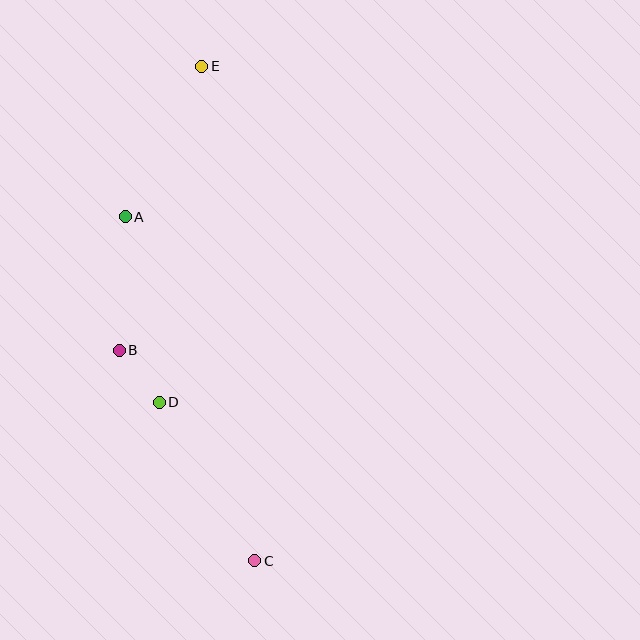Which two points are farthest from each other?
Points C and E are farthest from each other.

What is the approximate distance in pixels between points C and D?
The distance between C and D is approximately 185 pixels.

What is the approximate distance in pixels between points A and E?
The distance between A and E is approximately 169 pixels.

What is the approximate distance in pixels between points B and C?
The distance between B and C is approximately 250 pixels.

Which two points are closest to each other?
Points B and D are closest to each other.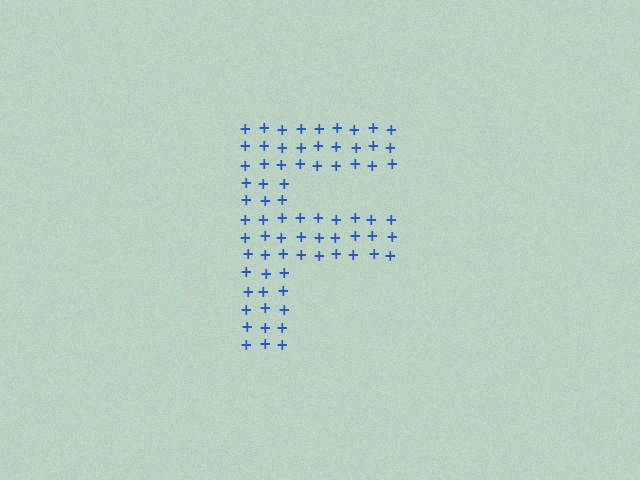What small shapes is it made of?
It is made of small plus signs.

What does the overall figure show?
The overall figure shows the letter F.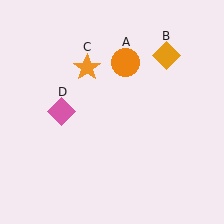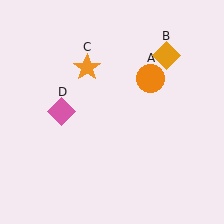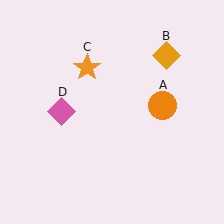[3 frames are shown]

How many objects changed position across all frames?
1 object changed position: orange circle (object A).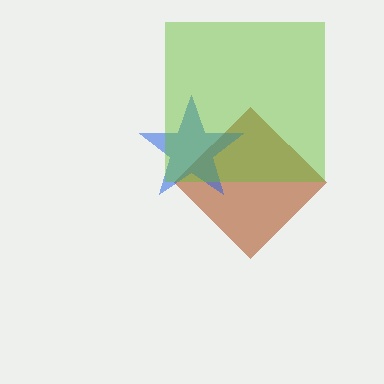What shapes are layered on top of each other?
The layered shapes are: a brown diamond, a blue star, a lime square.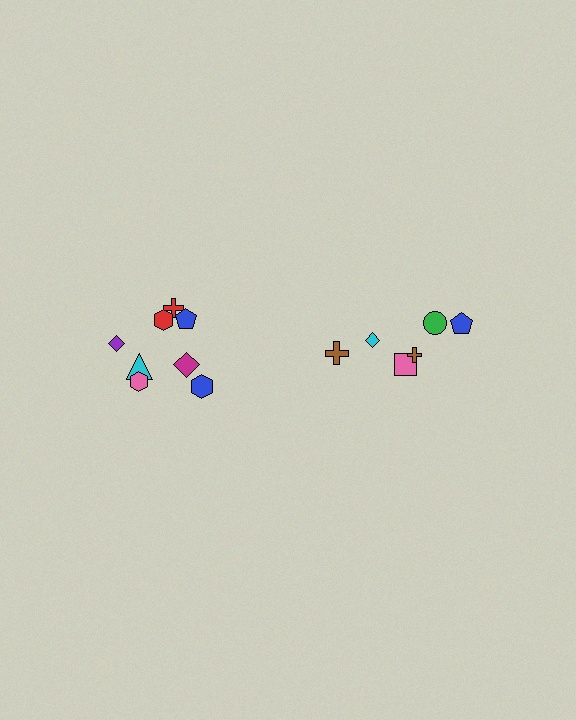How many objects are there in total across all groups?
There are 14 objects.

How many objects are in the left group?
There are 8 objects.